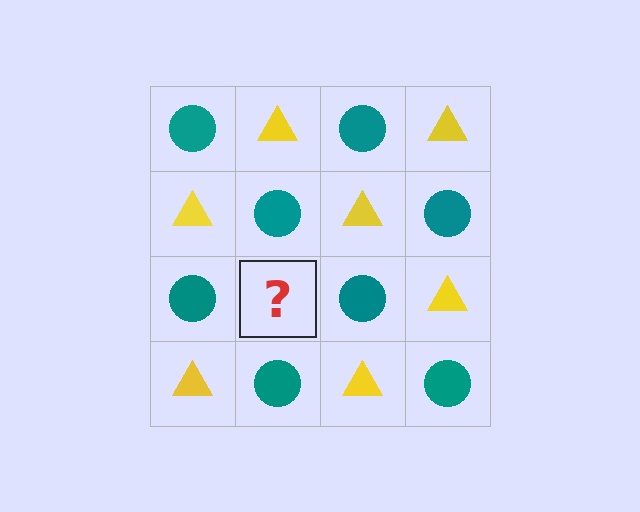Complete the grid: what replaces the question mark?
The question mark should be replaced with a yellow triangle.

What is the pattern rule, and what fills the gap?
The rule is that it alternates teal circle and yellow triangle in a checkerboard pattern. The gap should be filled with a yellow triangle.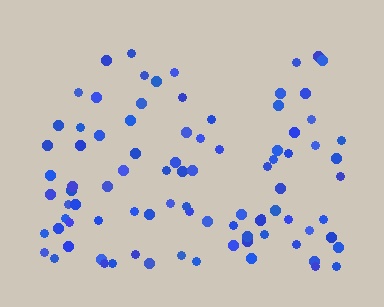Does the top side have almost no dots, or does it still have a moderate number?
Still a moderate number, just noticeably fewer than the bottom.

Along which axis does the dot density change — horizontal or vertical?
Vertical.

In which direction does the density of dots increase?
From top to bottom, with the bottom side densest.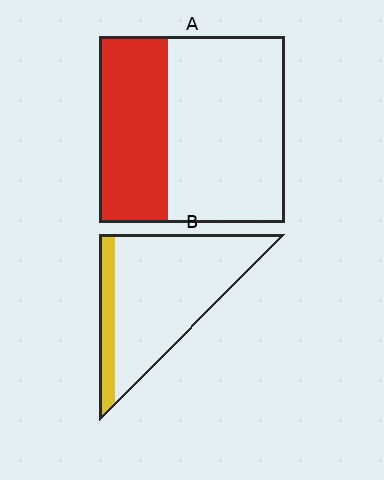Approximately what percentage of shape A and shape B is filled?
A is approximately 35% and B is approximately 15%.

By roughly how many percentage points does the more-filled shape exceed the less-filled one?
By roughly 20 percentage points (A over B).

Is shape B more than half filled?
No.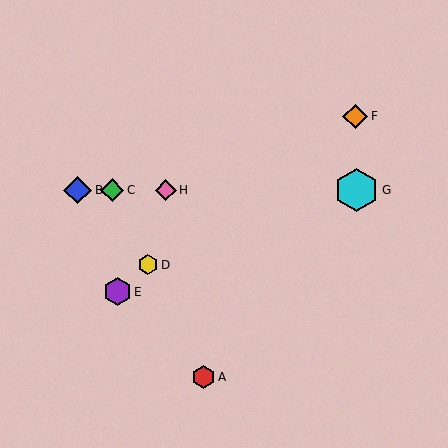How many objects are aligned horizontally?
4 objects (B, C, G, H) are aligned horizontally.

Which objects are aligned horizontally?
Objects B, C, G, H are aligned horizontally.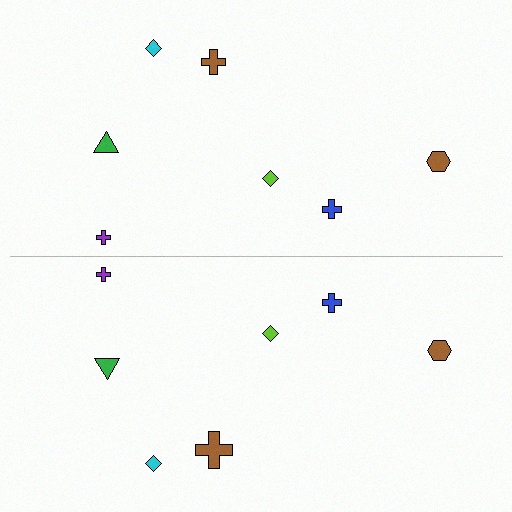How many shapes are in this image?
There are 14 shapes in this image.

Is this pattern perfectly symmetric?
No, the pattern is not perfectly symmetric. The brown cross on the bottom side has a different size than its mirror counterpart.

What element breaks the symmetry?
The brown cross on the bottom side has a different size than its mirror counterpart.